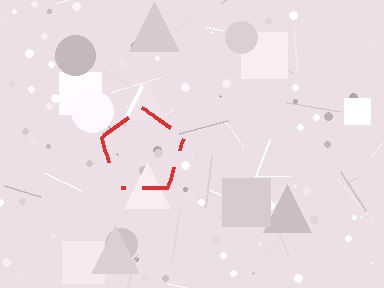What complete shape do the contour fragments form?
The contour fragments form a pentagon.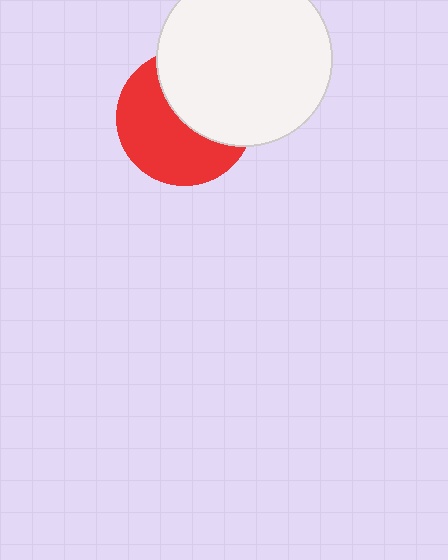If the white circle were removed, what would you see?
You would see the complete red circle.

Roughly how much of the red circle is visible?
About half of it is visible (roughly 55%).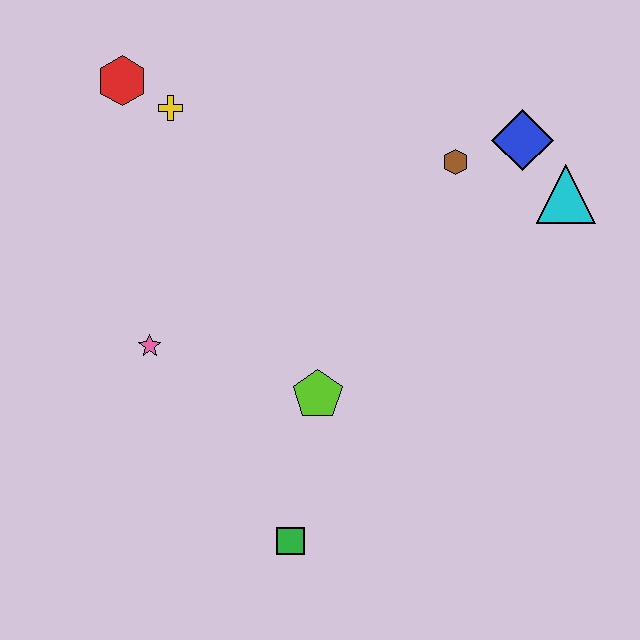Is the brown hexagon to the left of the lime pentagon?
No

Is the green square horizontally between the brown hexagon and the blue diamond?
No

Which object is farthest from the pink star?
The cyan triangle is farthest from the pink star.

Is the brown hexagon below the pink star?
No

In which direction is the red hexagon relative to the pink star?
The red hexagon is above the pink star.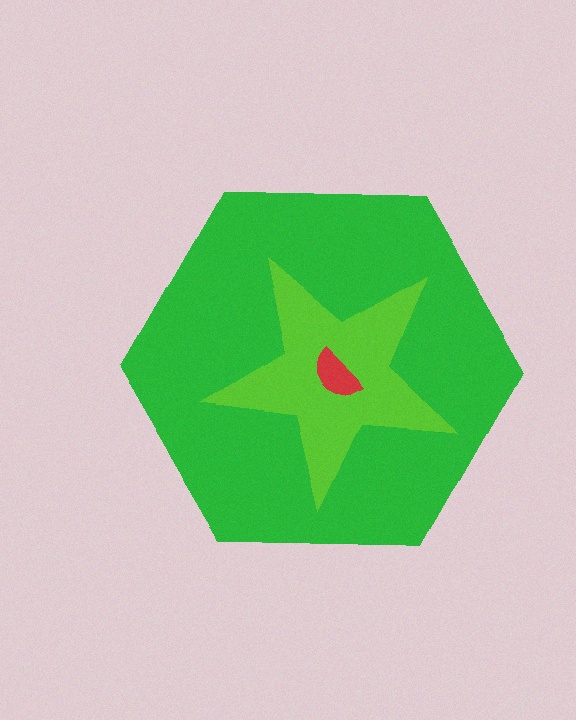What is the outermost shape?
The green hexagon.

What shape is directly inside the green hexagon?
The lime star.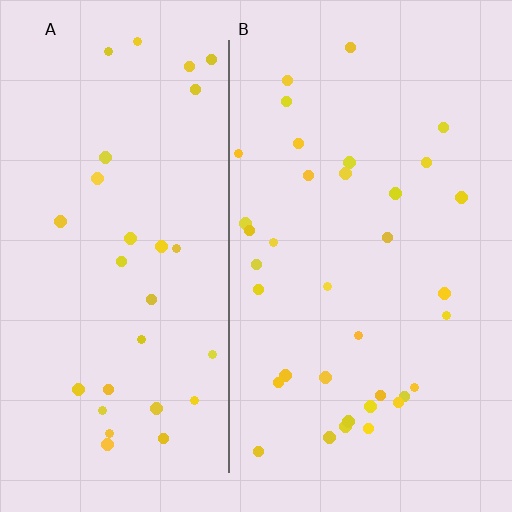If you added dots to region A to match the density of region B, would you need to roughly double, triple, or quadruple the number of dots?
Approximately double.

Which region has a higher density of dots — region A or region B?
B (the right).